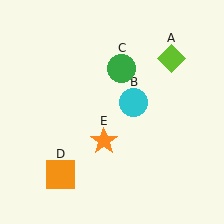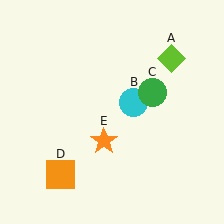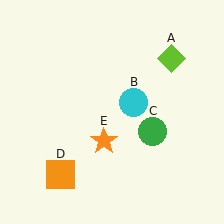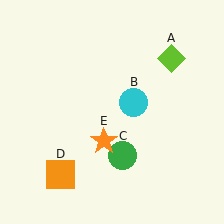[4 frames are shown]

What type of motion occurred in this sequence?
The green circle (object C) rotated clockwise around the center of the scene.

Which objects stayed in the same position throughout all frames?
Lime diamond (object A) and cyan circle (object B) and orange square (object D) and orange star (object E) remained stationary.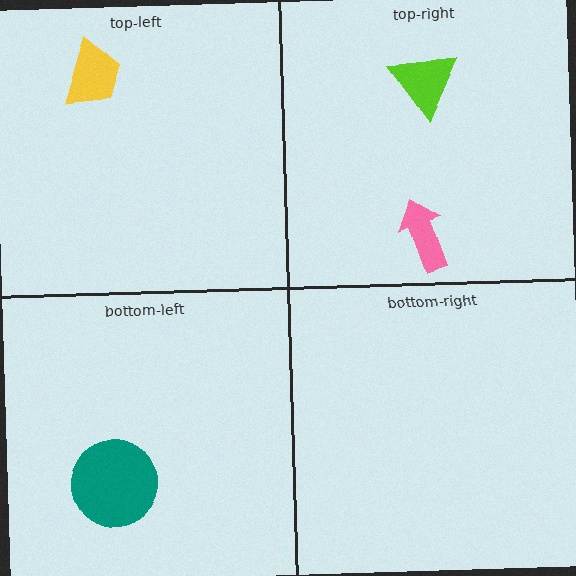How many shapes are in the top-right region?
2.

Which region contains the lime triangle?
The top-right region.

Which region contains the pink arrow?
The top-right region.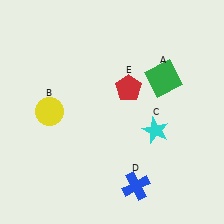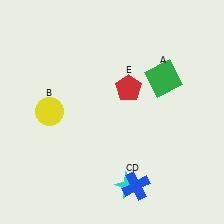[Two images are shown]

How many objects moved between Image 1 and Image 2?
1 object moved between the two images.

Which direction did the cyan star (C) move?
The cyan star (C) moved down.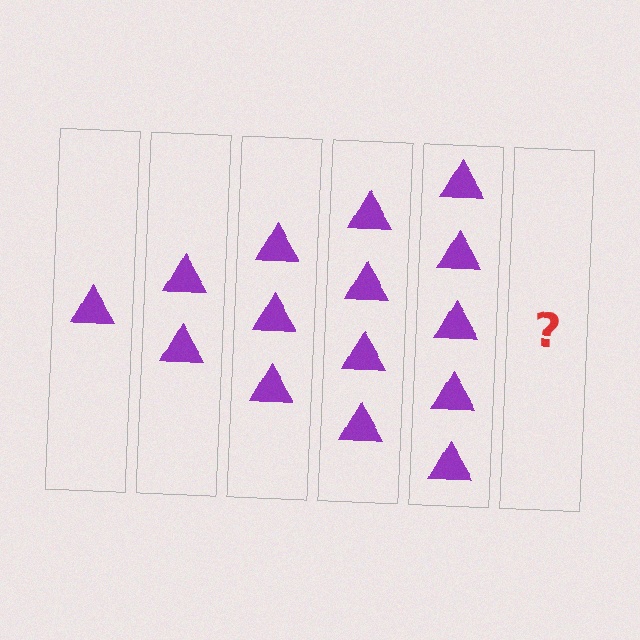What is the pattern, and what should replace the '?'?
The pattern is that each step adds one more triangle. The '?' should be 6 triangles.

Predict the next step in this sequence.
The next step is 6 triangles.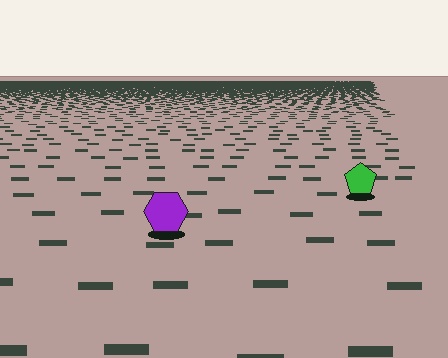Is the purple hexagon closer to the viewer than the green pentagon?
Yes. The purple hexagon is closer — you can tell from the texture gradient: the ground texture is coarser near it.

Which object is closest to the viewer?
The purple hexagon is closest. The texture marks near it are larger and more spread out.